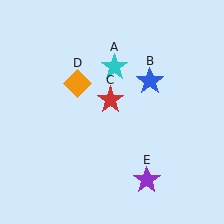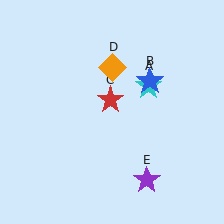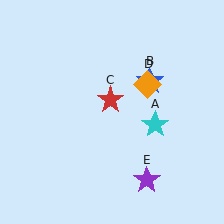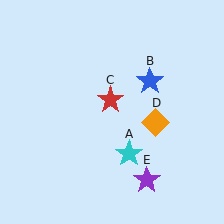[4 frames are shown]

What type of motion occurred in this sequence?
The cyan star (object A), orange diamond (object D) rotated clockwise around the center of the scene.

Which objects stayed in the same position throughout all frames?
Blue star (object B) and red star (object C) and purple star (object E) remained stationary.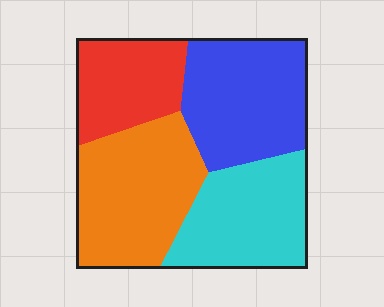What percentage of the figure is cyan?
Cyan covers around 25% of the figure.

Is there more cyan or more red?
Cyan.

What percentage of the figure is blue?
Blue covers 28% of the figure.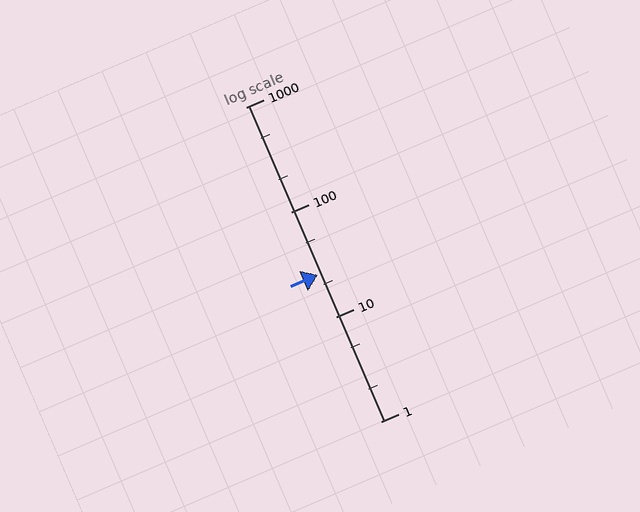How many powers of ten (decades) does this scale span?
The scale spans 3 decades, from 1 to 1000.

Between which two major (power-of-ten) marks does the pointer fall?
The pointer is between 10 and 100.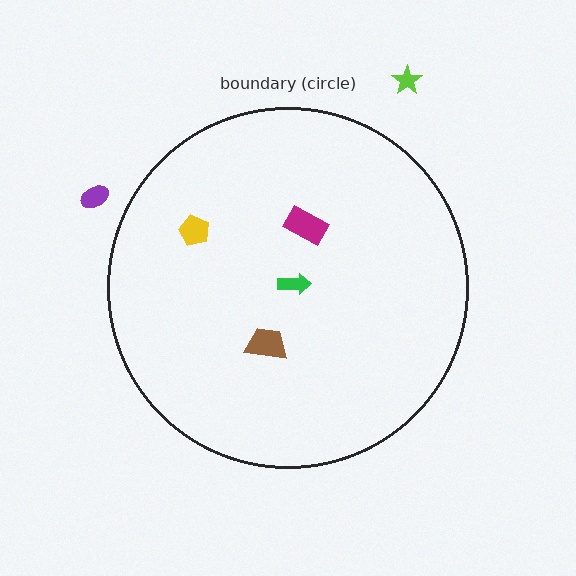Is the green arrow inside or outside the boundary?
Inside.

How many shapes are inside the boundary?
4 inside, 2 outside.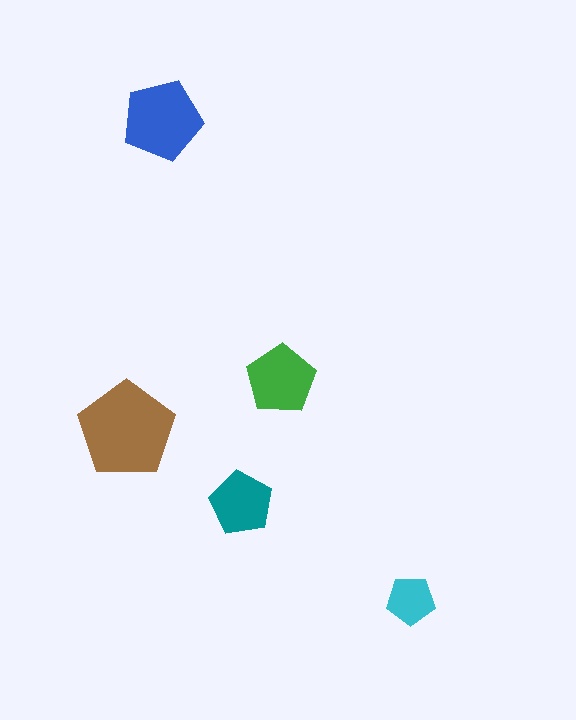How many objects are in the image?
There are 5 objects in the image.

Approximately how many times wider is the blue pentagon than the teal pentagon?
About 1.5 times wider.